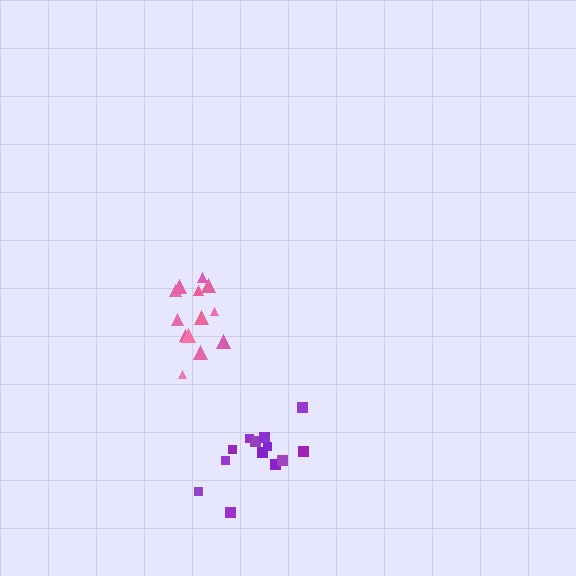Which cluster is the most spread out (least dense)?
Purple.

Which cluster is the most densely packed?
Pink.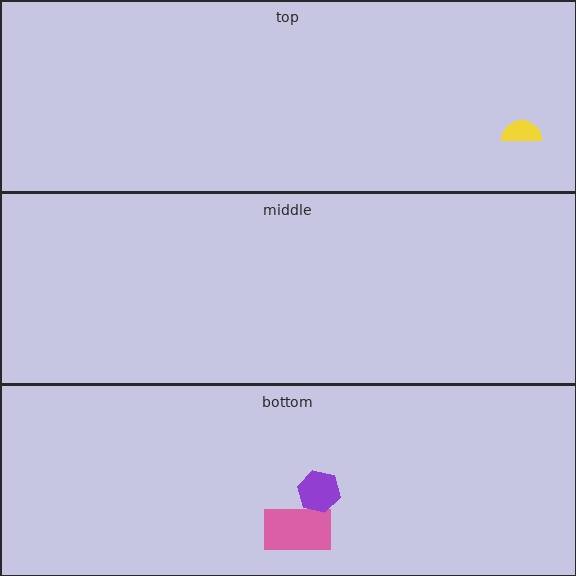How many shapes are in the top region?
1.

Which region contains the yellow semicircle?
The top region.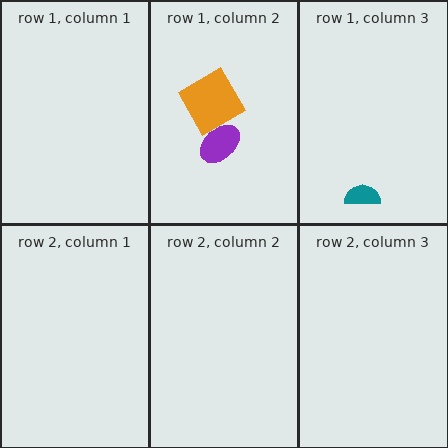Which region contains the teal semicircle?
The row 1, column 3 region.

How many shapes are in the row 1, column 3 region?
1.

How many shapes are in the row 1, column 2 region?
2.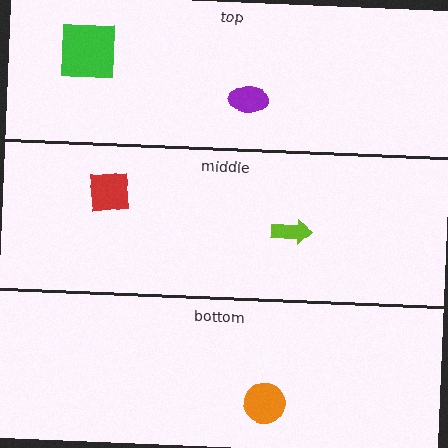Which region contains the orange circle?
The bottom region.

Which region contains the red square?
The middle region.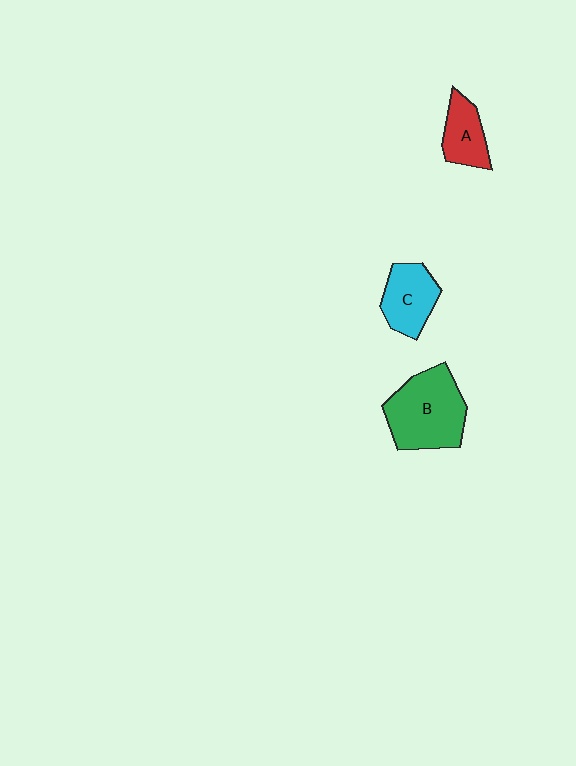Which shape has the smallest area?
Shape A (red).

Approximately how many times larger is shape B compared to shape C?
Approximately 1.6 times.